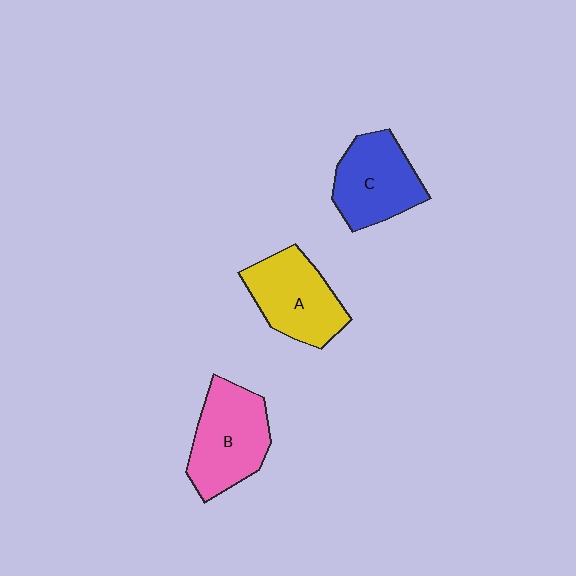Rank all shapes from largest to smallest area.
From largest to smallest: B (pink), A (yellow), C (blue).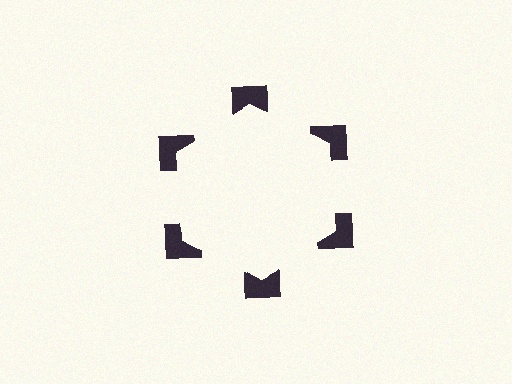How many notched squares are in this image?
There are 6 — one at each vertex of the illusory hexagon.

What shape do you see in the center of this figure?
An illusory hexagon — its edges are inferred from the aligned wedge cuts in the notched squares, not physically drawn.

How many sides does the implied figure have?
6 sides.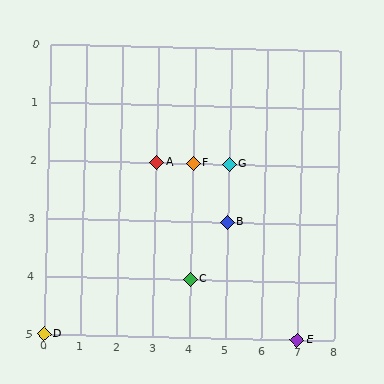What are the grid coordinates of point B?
Point B is at grid coordinates (5, 3).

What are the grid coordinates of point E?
Point E is at grid coordinates (7, 5).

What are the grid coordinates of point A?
Point A is at grid coordinates (3, 2).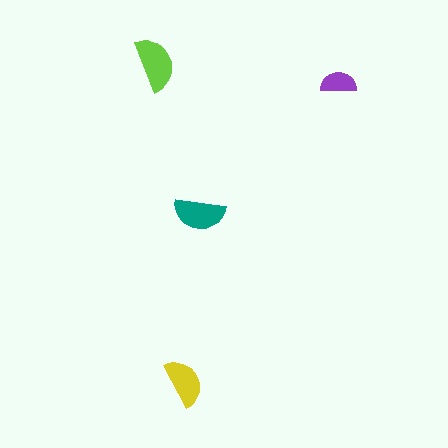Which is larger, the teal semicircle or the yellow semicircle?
The teal one.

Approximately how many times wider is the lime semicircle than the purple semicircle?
About 1.5 times wider.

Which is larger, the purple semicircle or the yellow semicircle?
The yellow one.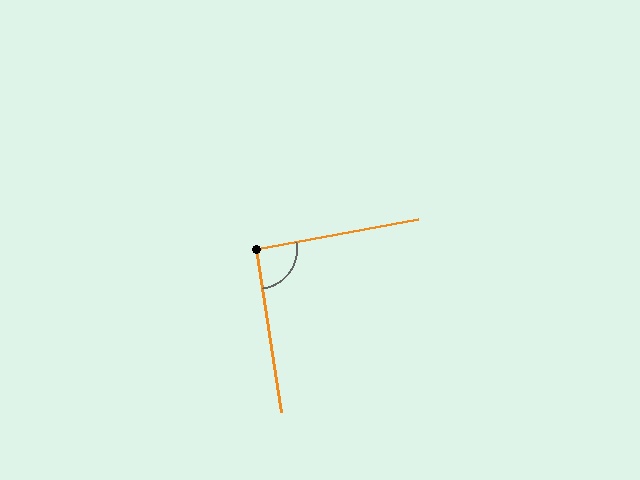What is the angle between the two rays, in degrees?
Approximately 92 degrees.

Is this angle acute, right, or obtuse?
It is approximately a right angle.